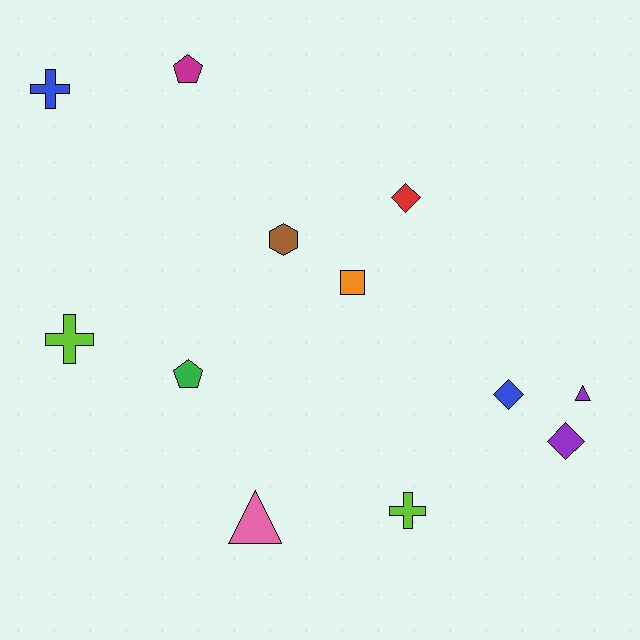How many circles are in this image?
There are no circles.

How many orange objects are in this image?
There is 1 orange object.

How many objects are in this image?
There are 12 objects.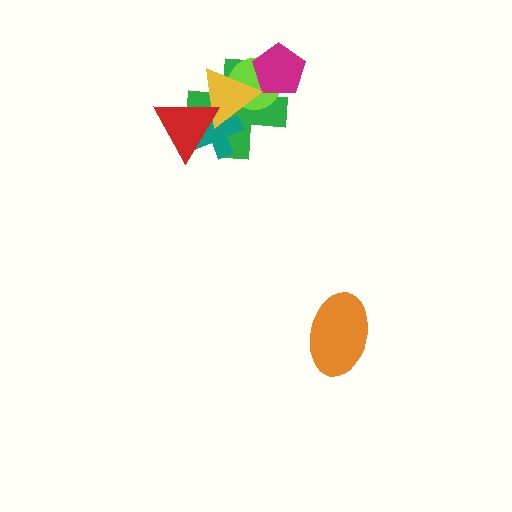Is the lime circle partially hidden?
Yes, it is partially covered by another shape.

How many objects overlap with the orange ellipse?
0 objects overlap with the orange ellipse.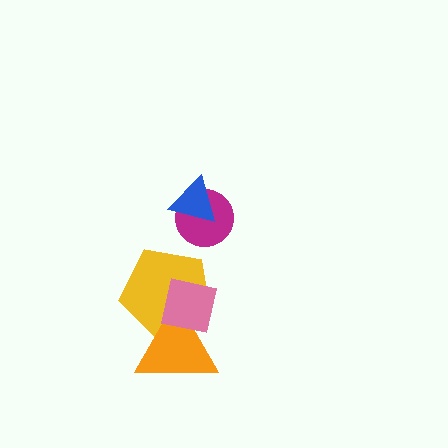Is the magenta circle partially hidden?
Yes, it is partially covered by another shape.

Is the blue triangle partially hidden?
No, no other shape covers it.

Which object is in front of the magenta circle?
The blue triangle is in front of the magenta circle.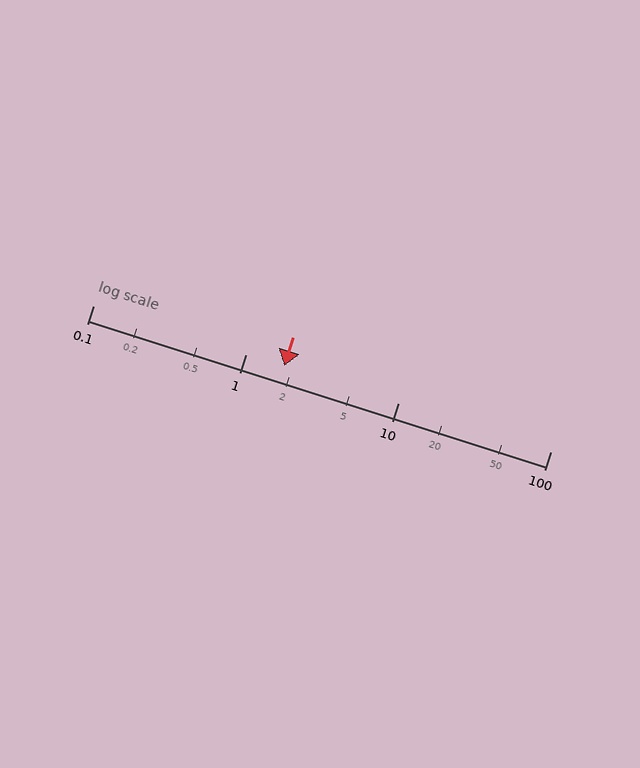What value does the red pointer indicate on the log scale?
The pointer indicates approximately 1.8.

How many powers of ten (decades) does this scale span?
The scale spans 3 decades, from 0.1 to 100.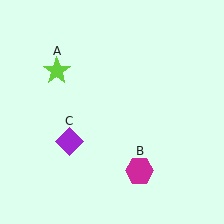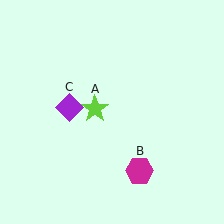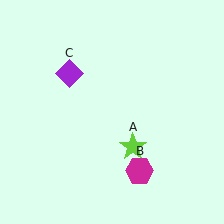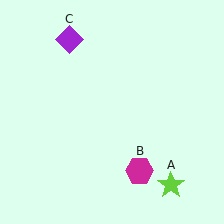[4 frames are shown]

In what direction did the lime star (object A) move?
The lime star (object A) moved down and to the right.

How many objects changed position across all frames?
2 objects changed position: lime star (object A), purple diamond (object C).